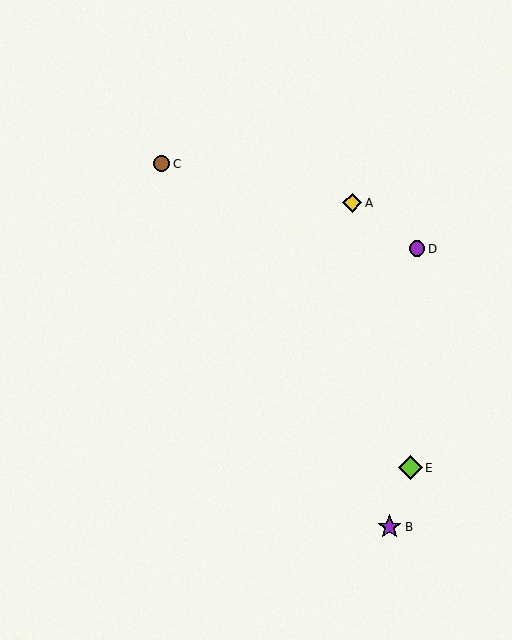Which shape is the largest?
The purple star (labeled B) is the largest.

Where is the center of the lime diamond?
The center of the lime diamond is at (411, 468).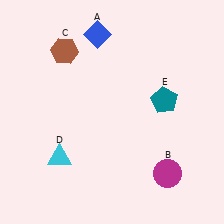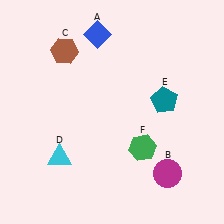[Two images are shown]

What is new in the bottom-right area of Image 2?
A green hexagon (F) was added in the bottom-right area of Image 2.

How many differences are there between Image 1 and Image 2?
There is 1 difference between the two images.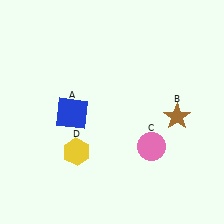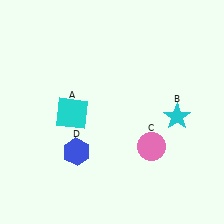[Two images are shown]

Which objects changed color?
A changed from blue to cyan. B changed from brown to cyan. D changed from yellow to blue.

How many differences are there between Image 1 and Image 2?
There are 3 differences between the two images.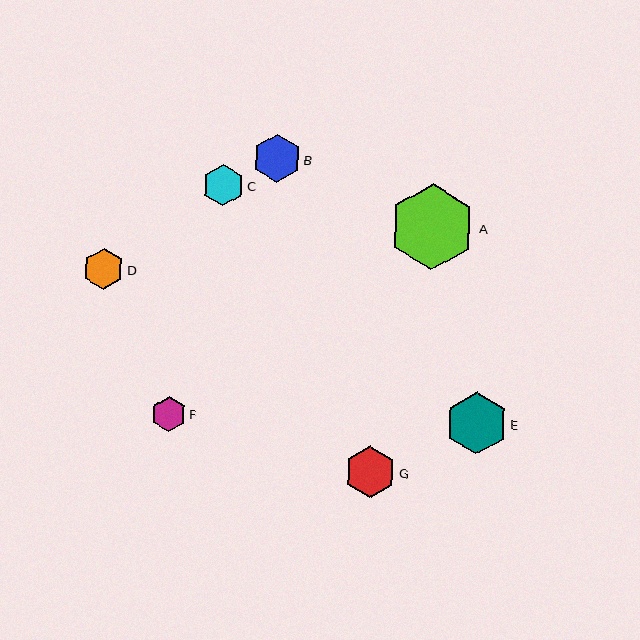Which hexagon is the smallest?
Hexagon F is the smallest with a size of approximately 35 pixels.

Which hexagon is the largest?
Hexagon A is the largest with a size of approximately 86 pixels.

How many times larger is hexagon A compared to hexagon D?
Hexagon A is approximately 2.1 times the size of hexagon D.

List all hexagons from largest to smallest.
From largest to smallest: A, E, G, B, C, D, F.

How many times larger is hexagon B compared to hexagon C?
Hexagon B is approximately 1.2 times the size of hexagon C.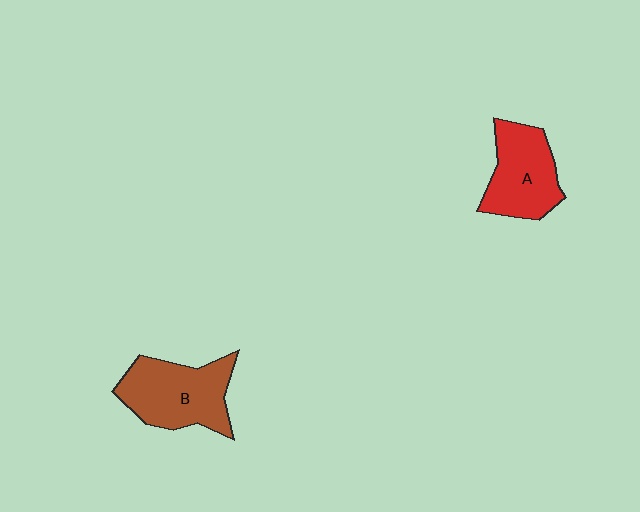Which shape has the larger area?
Shape B (brown).